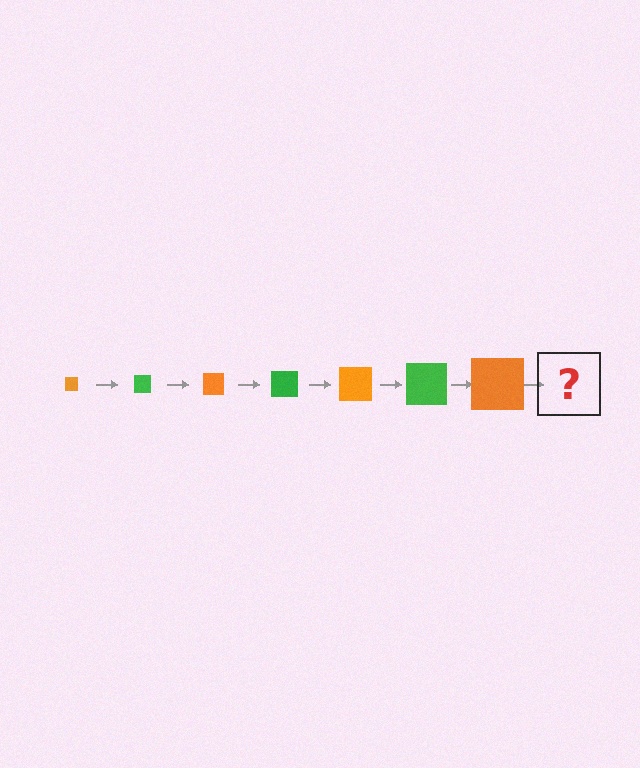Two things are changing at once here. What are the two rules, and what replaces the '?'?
The two rules are that the square grows larger each step and the color cycles through orange and green. The '?' should be a green square, larger than the previous one.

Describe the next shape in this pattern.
It should be a green square, larger than the previous one.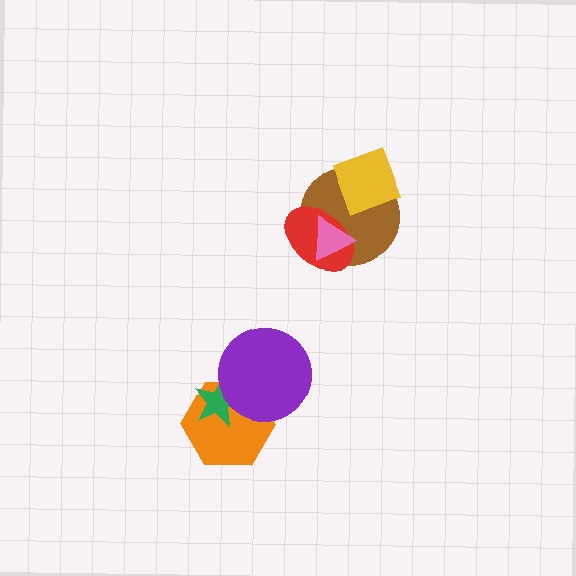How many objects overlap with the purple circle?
2 objects overlap with the purple circle.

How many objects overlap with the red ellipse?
2 objects overlap with the red ellipse.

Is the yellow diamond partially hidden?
No, no other shape covers it.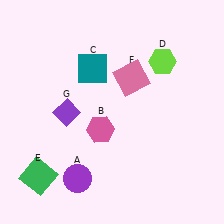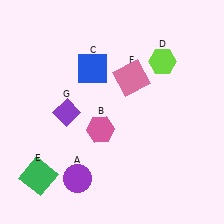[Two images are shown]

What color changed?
The square (C) changed from teal in Image 1 to blue in Image 2.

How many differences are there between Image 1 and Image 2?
There is 1 difference between the two images.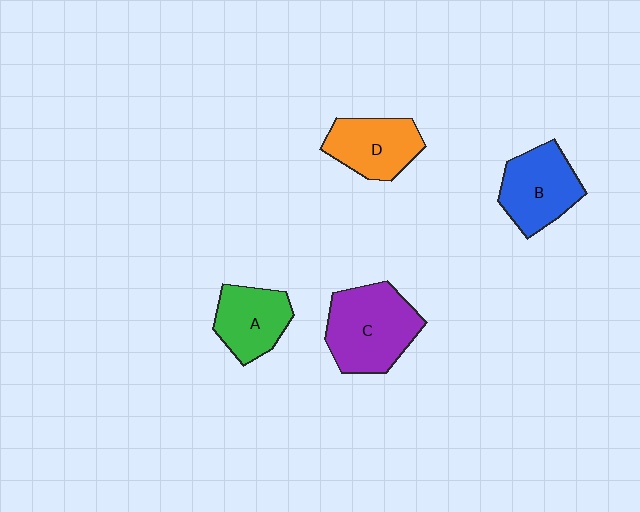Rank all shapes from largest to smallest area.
From largest to smallest: C (purple), B (blue), D (orange), A (green).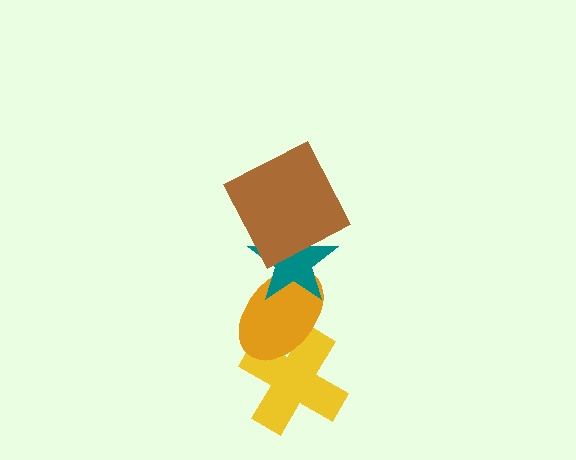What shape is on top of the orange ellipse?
The teal star is on top of the orange ellipse.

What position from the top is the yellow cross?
The yellow cross is 4th from the top.